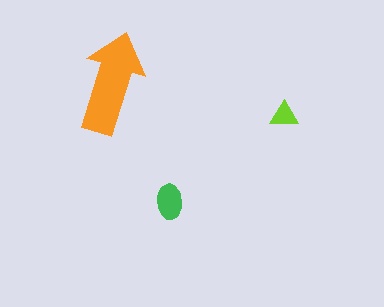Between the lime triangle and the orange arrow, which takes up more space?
The orange arrow.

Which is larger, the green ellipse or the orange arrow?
The orange arrow.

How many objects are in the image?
There are 3 objects in the image.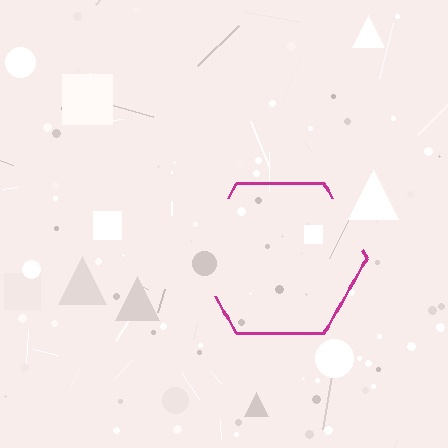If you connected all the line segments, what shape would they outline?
They would outline a hexagon.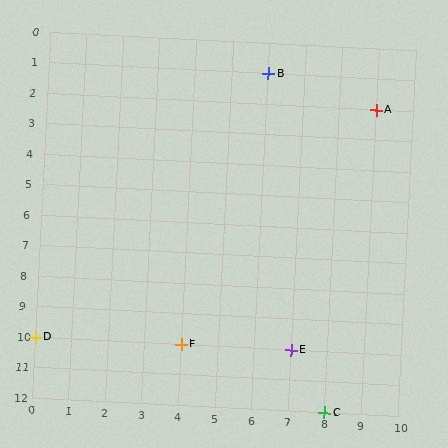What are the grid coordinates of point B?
Point B is at grid coordinates (6, 1).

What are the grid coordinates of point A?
Point A is at grid coordinates (9, 2).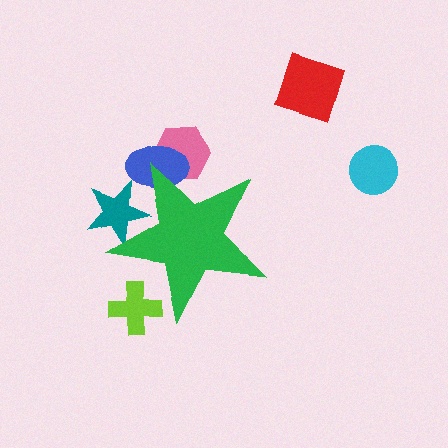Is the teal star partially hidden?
Yes, the teal star is partially hidden behind the green star.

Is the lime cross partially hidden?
Yes, the lime cross is partially hidden behind the green star.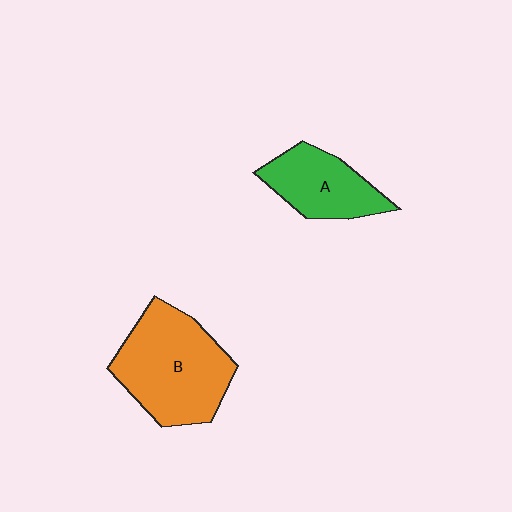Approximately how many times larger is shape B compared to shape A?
Approximately 1.6 times.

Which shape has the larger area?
Shape B (orange).